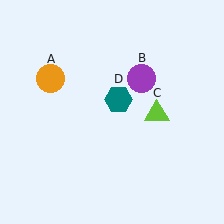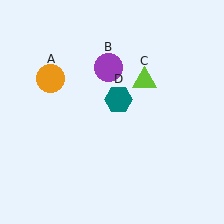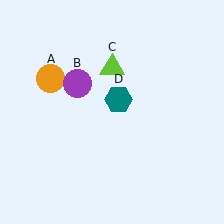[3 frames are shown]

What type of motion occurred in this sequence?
The purple circle (object B), lime triangle (object C) rotated counterclockwise around the center of the scene.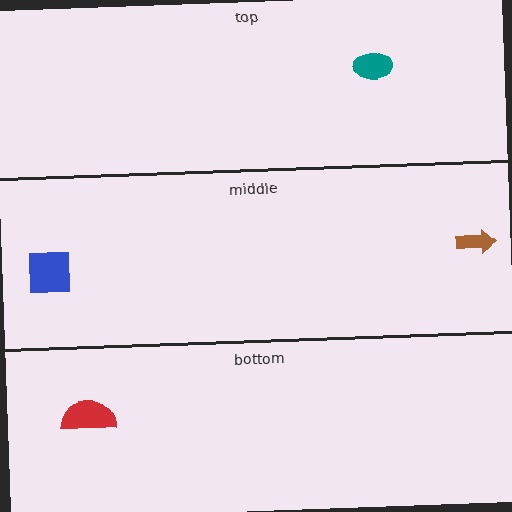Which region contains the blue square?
The middle region.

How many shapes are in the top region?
1.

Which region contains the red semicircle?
The bottom region.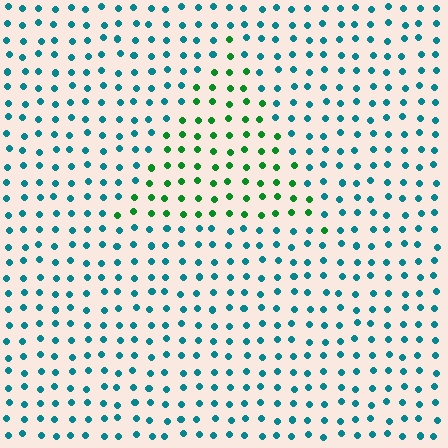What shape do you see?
I see a triangle.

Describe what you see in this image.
The image is filled with small teal elements in a uniform arrangement. A triangle-shaped region is visible where the elements are tinted to a slightly different hue, forming a subtle color boundary.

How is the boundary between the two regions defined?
The boundary is defined purely by a slight shift in hue (about 51 degrees). Spacing, size, and orientation are identical on both sides.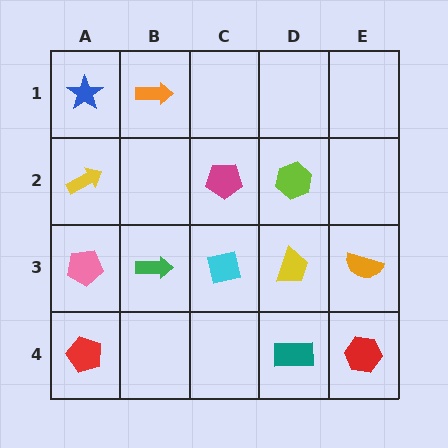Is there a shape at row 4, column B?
No, that cell is empty.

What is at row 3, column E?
An orange semicircle.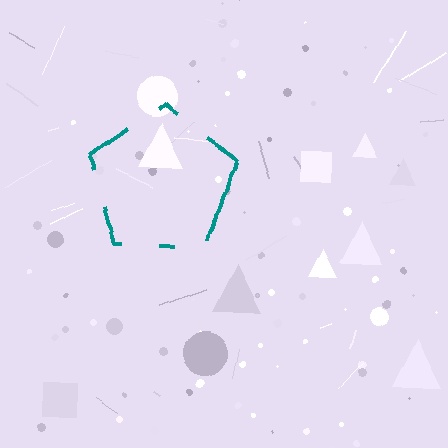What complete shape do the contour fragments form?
The contour fragments form a pentagon.